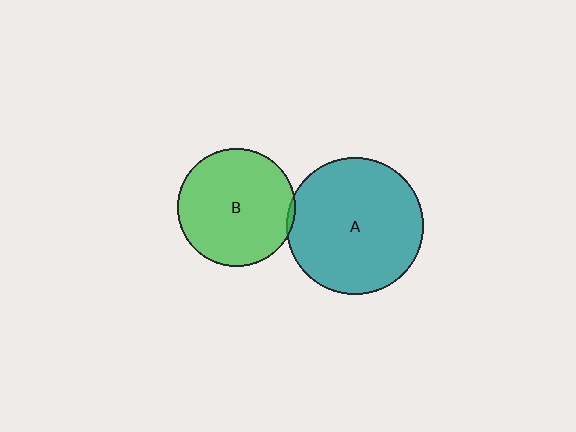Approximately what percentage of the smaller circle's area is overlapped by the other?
Approximately 5%.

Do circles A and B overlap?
Yes.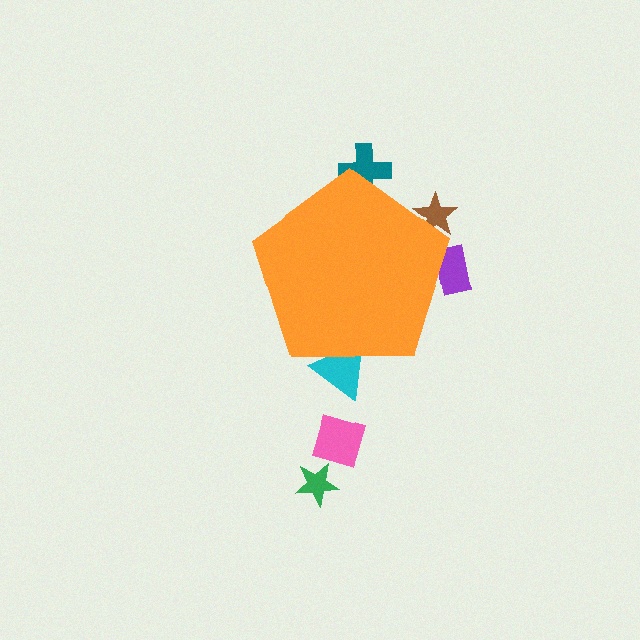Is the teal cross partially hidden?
Yes, the teal cross is partially hidden behind the orange pentagon.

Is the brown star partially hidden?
Yes, the brown star is partially hidden behind the orange pentagon.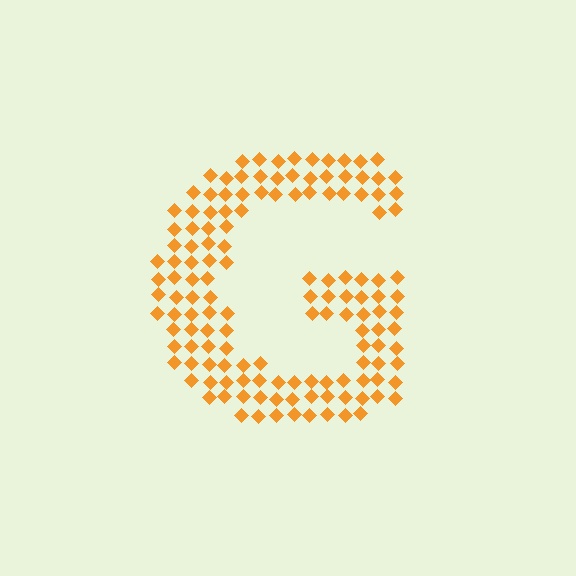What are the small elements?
The small elements are diamonds.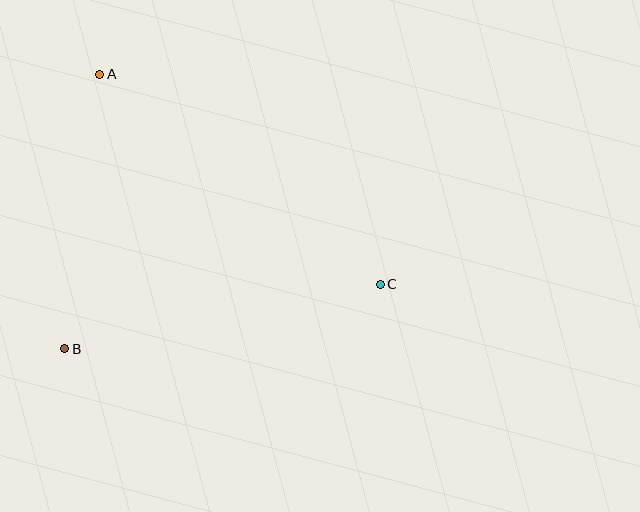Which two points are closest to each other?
Points A and B are closest to each other.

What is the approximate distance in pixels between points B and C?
The distance between B and C is approximately 322 pixels.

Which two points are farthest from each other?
Points A and C are farthest from each other.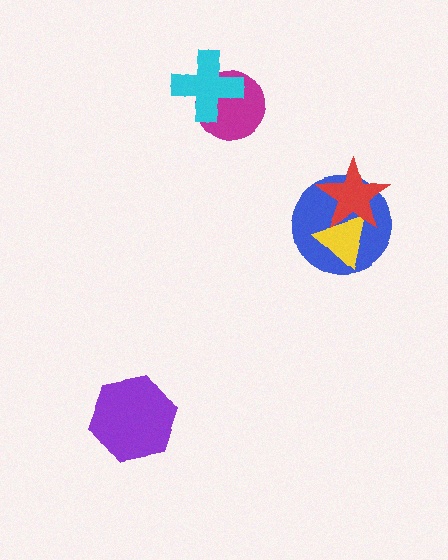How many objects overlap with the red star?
2 objects overlap with the red star.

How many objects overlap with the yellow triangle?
2 objects overlap with the yellow triangle.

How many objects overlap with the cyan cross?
1 object overlaps with the cyan cross.